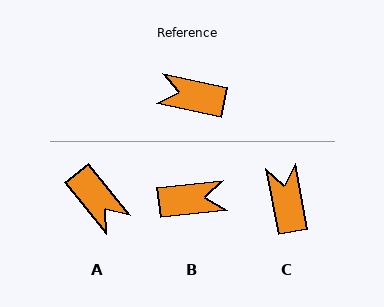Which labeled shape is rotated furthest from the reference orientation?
B, about 162 degrees away.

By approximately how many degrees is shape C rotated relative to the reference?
Approximately 67 degrees clockwise.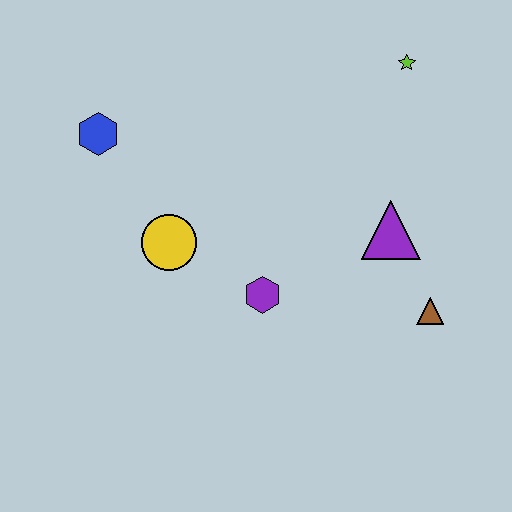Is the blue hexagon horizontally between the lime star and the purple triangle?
No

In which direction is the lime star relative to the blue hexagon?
The lime star is to the right of the blue hexagon.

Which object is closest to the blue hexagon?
The yellow circle is closest to the blue hexagon.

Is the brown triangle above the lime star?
No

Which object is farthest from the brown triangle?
The blue hexagon is farthest from the brown triangle.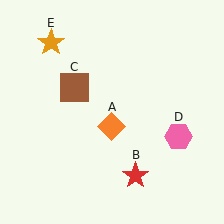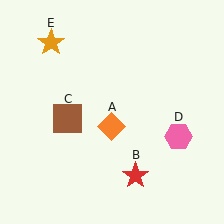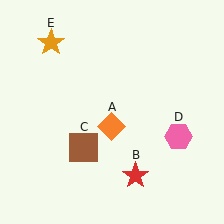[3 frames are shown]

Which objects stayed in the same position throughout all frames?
Orange diamond (object A) and red star (object B) and pink hexagon (object D) and orange star (object E) remained stationary.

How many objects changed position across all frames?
1 object changed position: brown square (object C).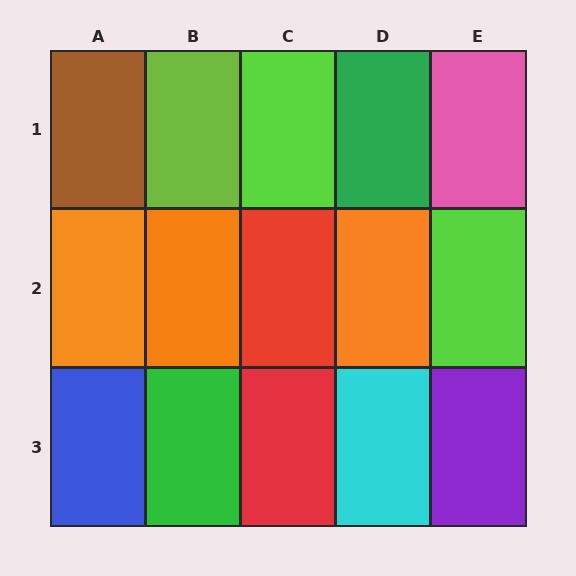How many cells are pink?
1 cell is pink.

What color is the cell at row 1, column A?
Brown.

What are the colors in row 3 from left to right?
Blue, green, red, cyan, purple.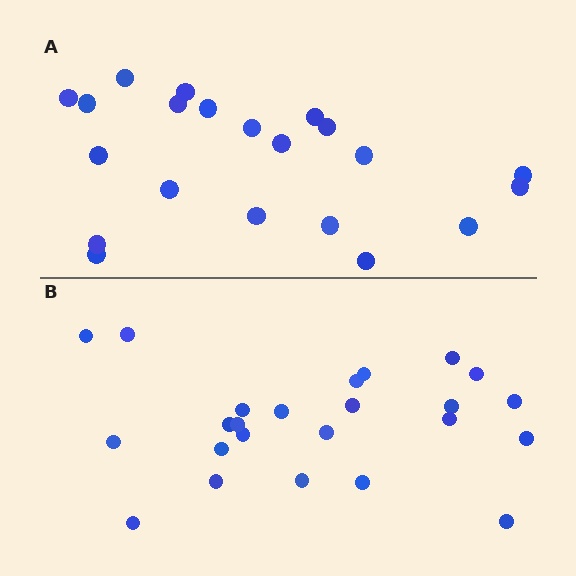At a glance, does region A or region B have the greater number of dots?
Region B (the bottom region) has more dots.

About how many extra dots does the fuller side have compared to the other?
Region B has just a few more — roughly 2 or 3 more dots than region A.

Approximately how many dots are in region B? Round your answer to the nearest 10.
About 20 dots. (The exact count is 24, which rounds to 20.)